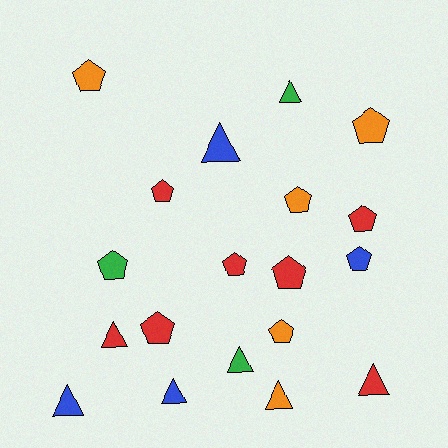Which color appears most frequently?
Red, with 7 objects.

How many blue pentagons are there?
There is 1 blue pentagon.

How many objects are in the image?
There are 19 objects.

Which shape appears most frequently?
Pentagon, with 11 objects.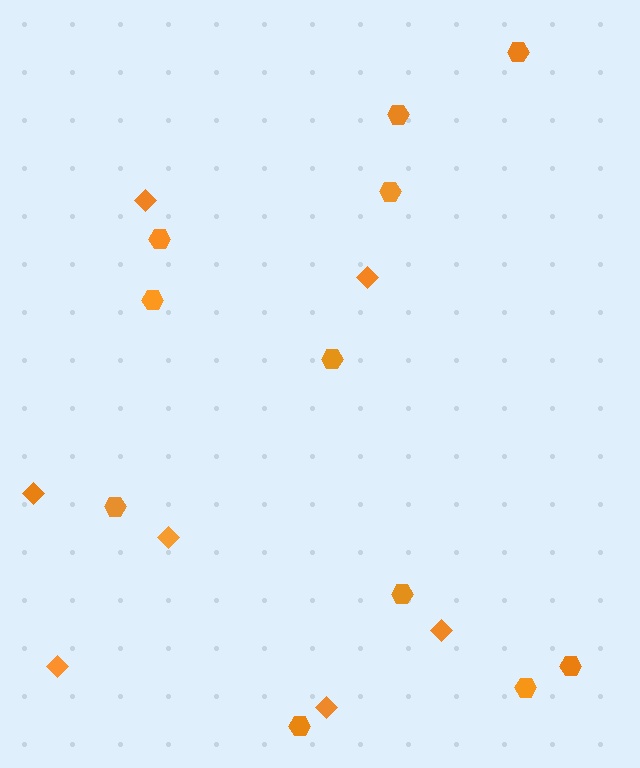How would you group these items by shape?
There are 2 groups: one group of diamonds (7) and one group of hexagons (11).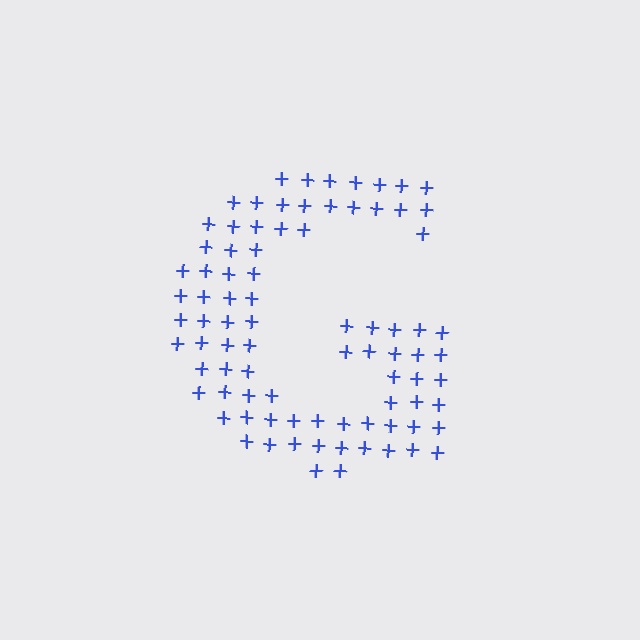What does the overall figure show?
The overall figure shows the letter G.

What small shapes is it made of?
It is made of small plus signs.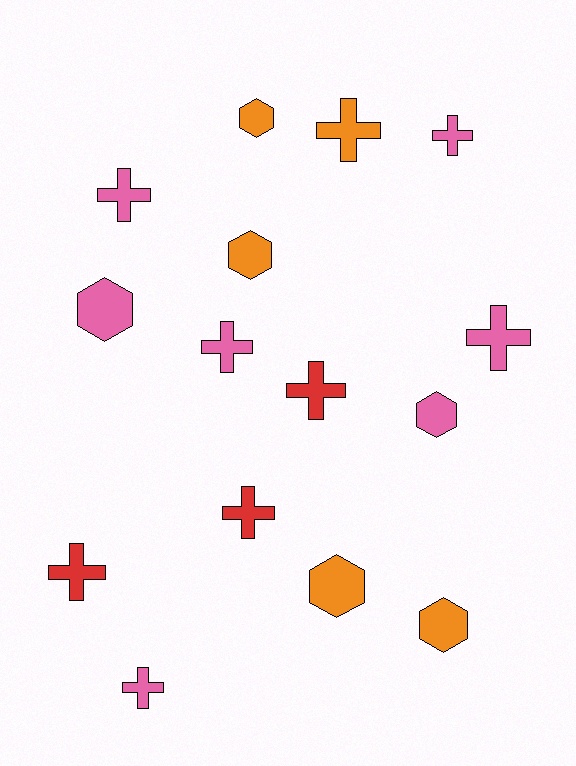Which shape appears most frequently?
Cross, with 9 objects.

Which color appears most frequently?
Pink, with 7 objects.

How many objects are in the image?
There are 15 objects.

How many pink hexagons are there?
There are 2 pink hexagons.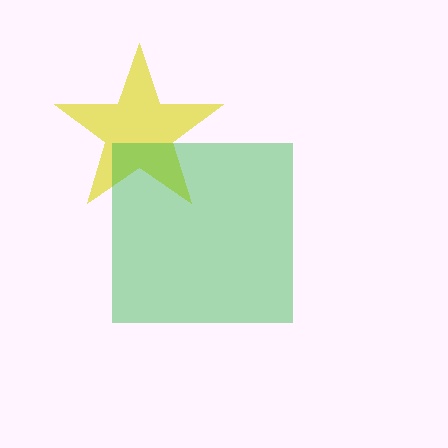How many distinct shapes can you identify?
There are 2 distinct shapes: a yellow star, a green square.